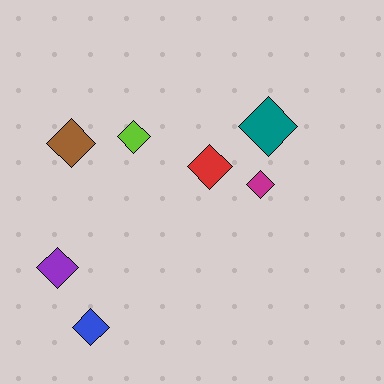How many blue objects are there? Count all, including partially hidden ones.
There is 1 blue object.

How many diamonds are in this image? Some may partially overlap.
There are 7 diamonds.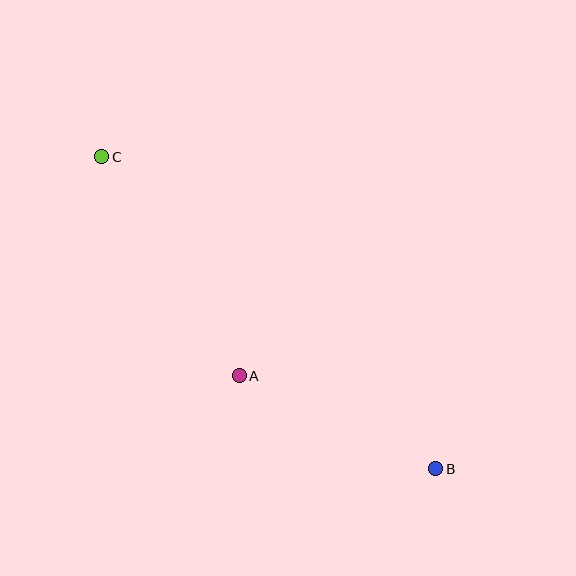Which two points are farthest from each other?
Points B and C are farthest from each other.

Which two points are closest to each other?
Points A and B are closest to each other.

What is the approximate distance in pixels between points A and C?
The distance between A and C is approximately 259 pixels.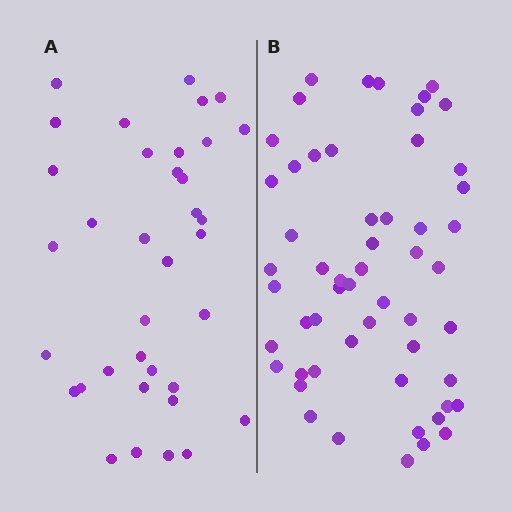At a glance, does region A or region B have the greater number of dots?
Region B (the right region) has more dots.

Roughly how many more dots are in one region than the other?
Region B has approximately 20 more dots than region A.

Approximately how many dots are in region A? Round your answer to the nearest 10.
About 40 dots. (The exact count is 36, which rounds to 40.)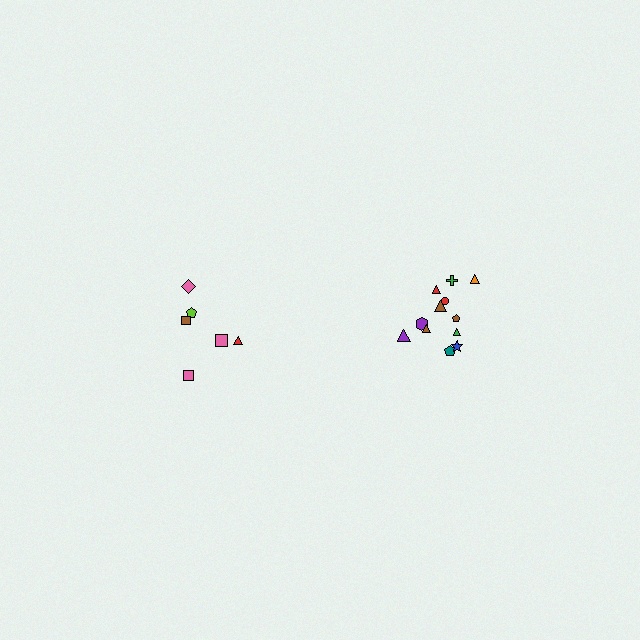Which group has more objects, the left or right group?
The right group.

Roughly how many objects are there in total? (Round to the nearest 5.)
Roughly 20 objects in total.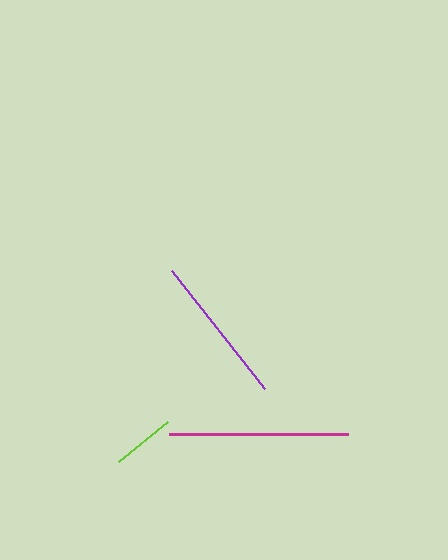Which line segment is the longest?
The magenta line is the longest at approximately 179 pixels.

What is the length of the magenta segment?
The magenta segment is approximately 179 pixels long.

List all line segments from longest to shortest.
From longest to shortest: magenta, purple, lime.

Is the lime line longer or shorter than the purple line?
The purple line is longer than the lime line.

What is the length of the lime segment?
The lime segment is approximately 64 pixels long.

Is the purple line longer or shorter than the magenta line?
The magenta line is longer than the purple line.